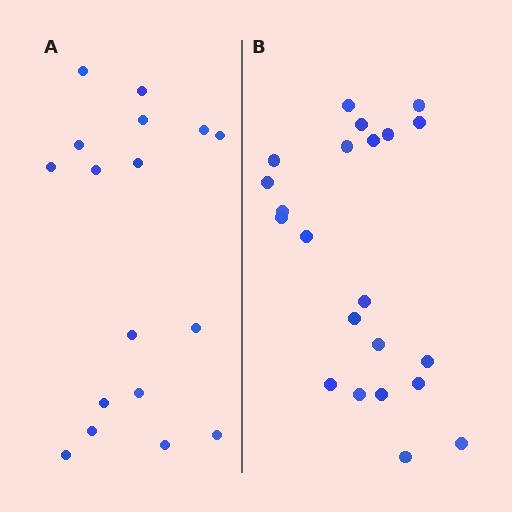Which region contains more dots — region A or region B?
Region B (the right region) has more dots.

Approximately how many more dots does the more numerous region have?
Region B has about 5 more dots than region A.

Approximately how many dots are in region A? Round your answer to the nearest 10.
About 20 dots. (The exact count is 17, which rounds to 20.)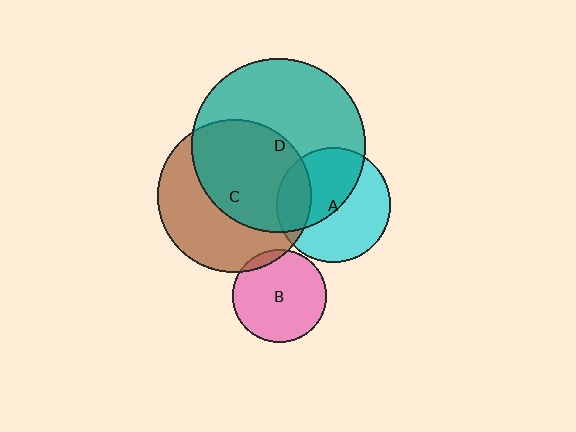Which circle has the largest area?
Circle D (teal).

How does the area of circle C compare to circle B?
Approximately 2.7 times.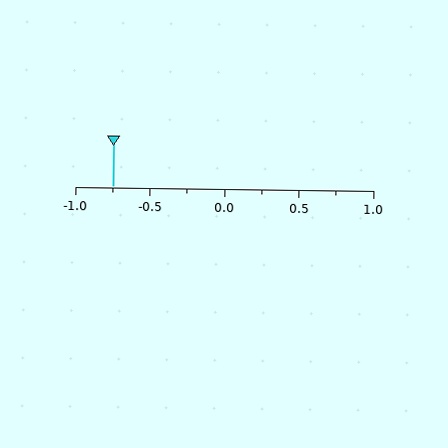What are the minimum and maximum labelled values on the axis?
The axis runs from -1.0 to 1.0.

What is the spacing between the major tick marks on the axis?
The major ticks are spaced 0.5 apart.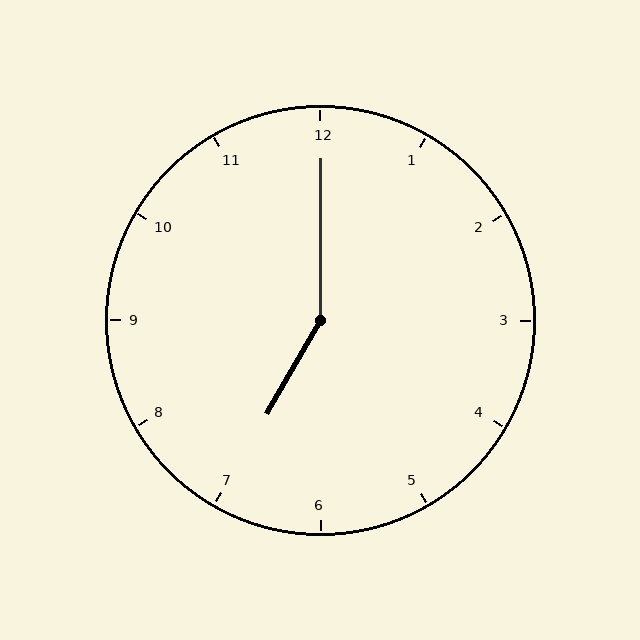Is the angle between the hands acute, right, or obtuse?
It is obtuse.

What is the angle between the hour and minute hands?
Approximately 150 degrees.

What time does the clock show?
7:00.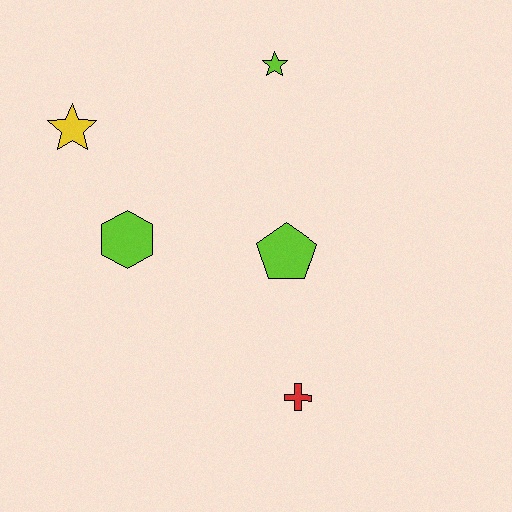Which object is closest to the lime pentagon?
The red cross is closest to the lime pentagon.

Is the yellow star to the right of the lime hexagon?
No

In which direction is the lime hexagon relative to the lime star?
The lime hexagon is below the lime star.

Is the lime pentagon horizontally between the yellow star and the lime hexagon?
No